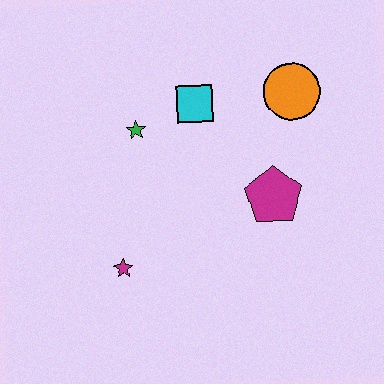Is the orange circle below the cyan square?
No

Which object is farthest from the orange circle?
The magenta star is farthest from the orange circle.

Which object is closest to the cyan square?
The green star is closest to the cyan square.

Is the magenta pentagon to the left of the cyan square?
No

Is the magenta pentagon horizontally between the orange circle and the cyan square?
Yes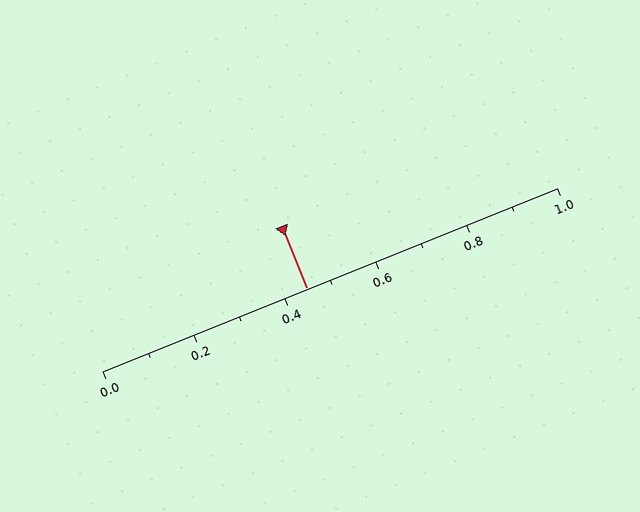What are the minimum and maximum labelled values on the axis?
The axis runs from 0.0 to 1.0.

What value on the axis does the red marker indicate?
The marker indicates approximately 0.45.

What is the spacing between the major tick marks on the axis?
The major ticks are spaced 0.2 apart.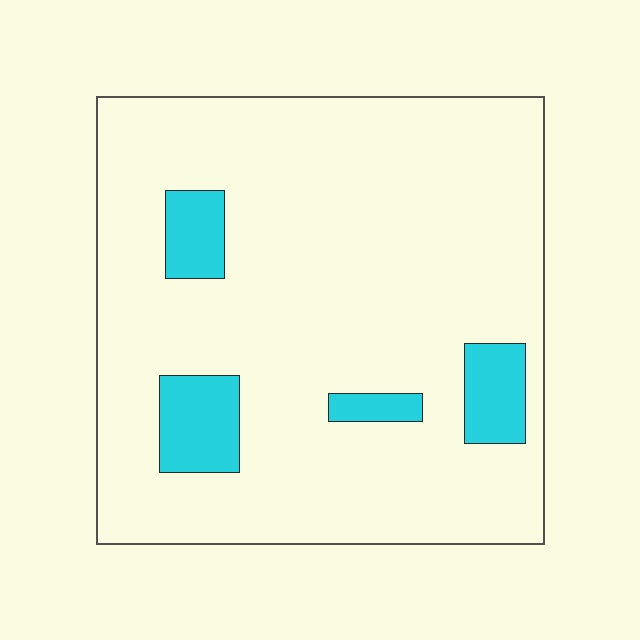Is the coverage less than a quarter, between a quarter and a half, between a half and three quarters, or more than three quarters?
Less than a quarter.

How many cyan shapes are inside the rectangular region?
4.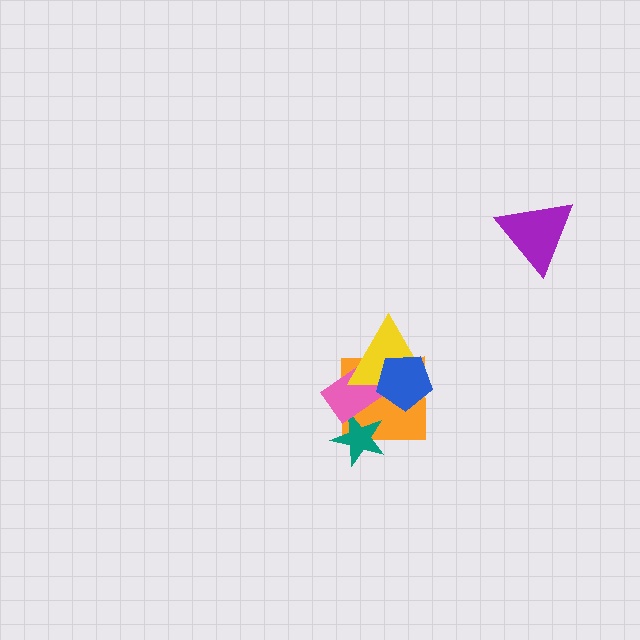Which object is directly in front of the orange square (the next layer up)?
The teal star is directly in front of the orange square.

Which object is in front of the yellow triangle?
The blue pentagon is in front of the yellow triangle.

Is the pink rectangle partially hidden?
Yes, it is partially covered by another shape.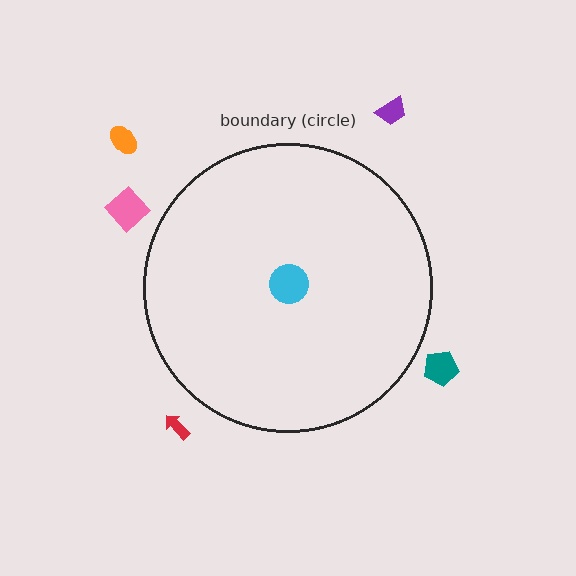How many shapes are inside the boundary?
1 inside, 5 outside.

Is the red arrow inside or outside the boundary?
Outside.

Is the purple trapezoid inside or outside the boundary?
Outside.